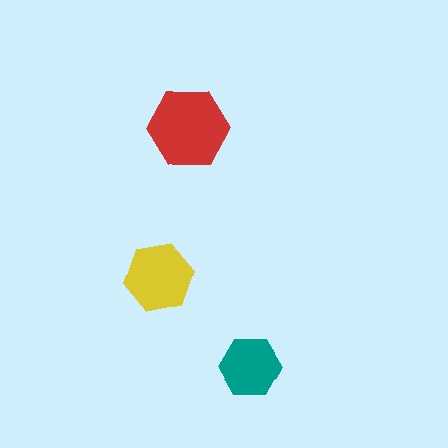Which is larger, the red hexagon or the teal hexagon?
The red one.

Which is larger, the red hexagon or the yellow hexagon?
The red one.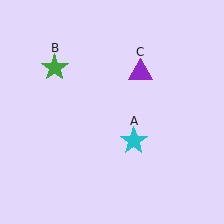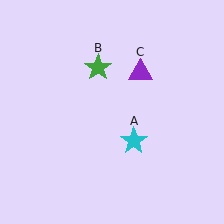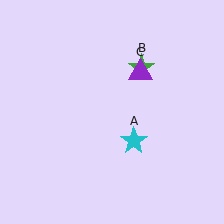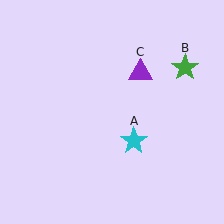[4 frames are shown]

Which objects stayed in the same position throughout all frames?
Cyan star (object A) and purple triangle (object C) remained stationary.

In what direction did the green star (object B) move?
The green star (object B) moved right.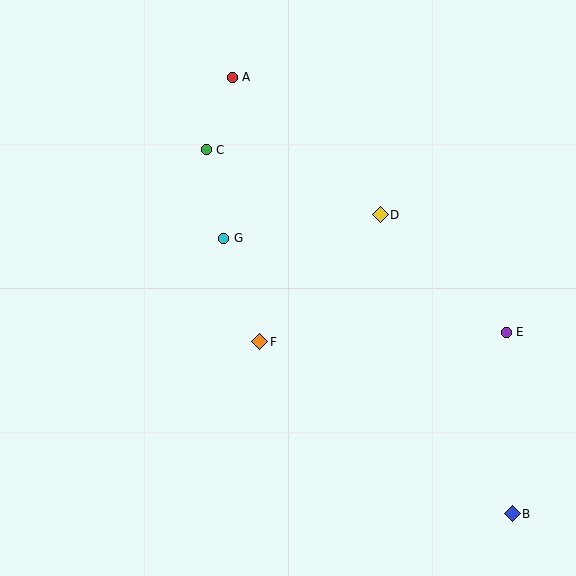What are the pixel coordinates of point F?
Point F is at (260, 342).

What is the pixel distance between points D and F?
The distance between D and F is 175 pixels.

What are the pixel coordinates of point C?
Point C is at (206, 150).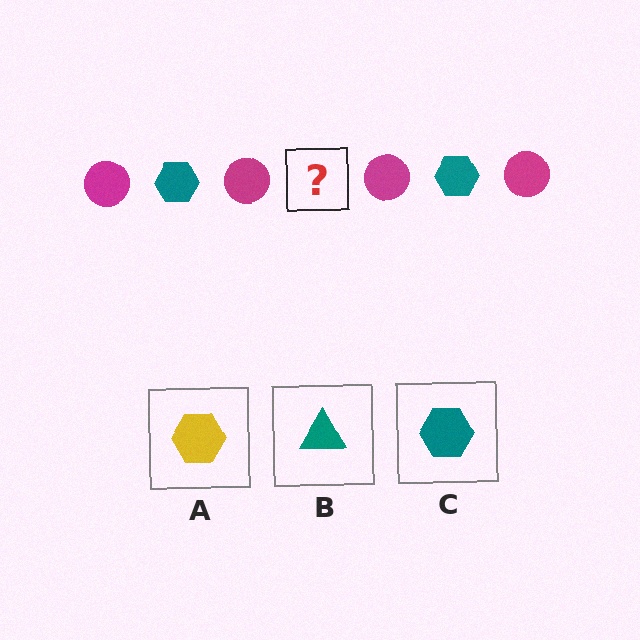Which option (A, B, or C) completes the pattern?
C.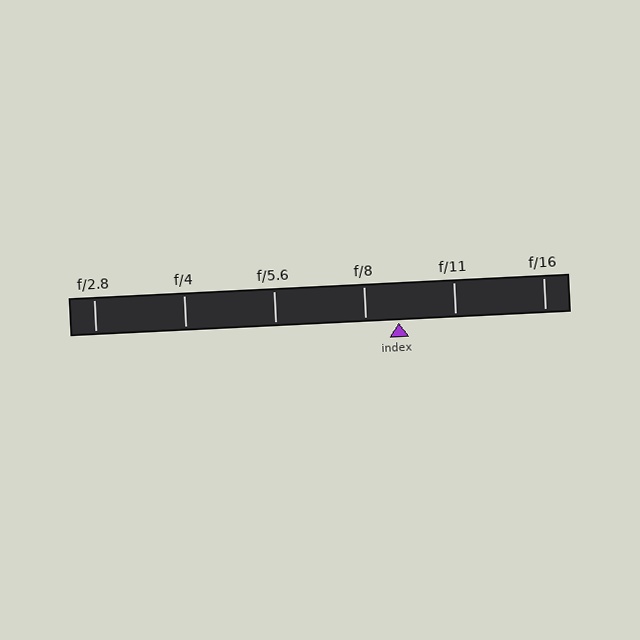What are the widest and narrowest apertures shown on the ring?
The widest aperture shown is f/2.8 and the narrowest is f/16.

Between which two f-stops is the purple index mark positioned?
The index mark is between f/8 and f/11.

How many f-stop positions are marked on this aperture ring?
There are 6 f-stop positions marked.